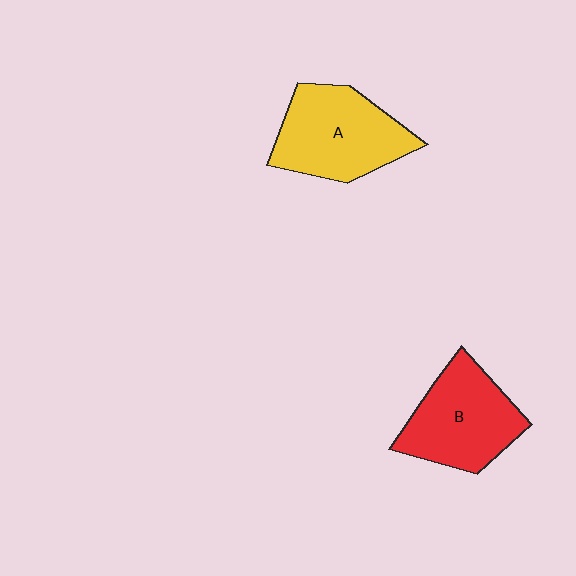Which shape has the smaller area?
Shape B (red).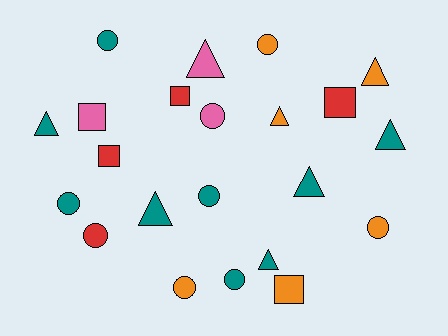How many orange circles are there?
There are 3 orange circles.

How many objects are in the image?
There are 22 objects.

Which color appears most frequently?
Teal, with 9 objects.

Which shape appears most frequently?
Circle, with 9 objects.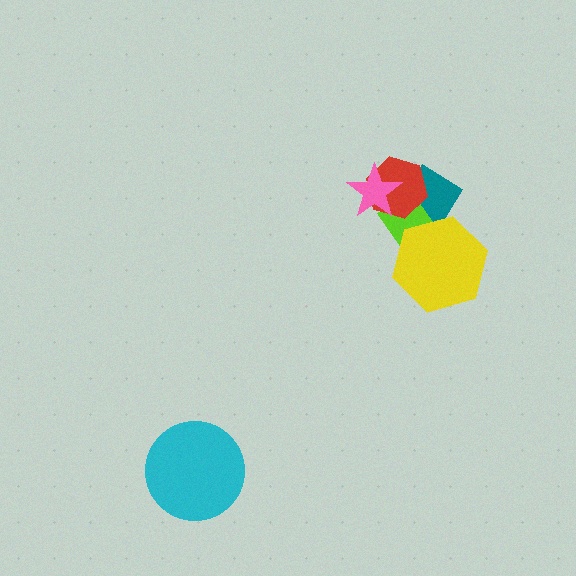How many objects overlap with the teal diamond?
4 objects overlap with the teal diamond.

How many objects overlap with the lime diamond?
4 objects overlap with the lime diamond.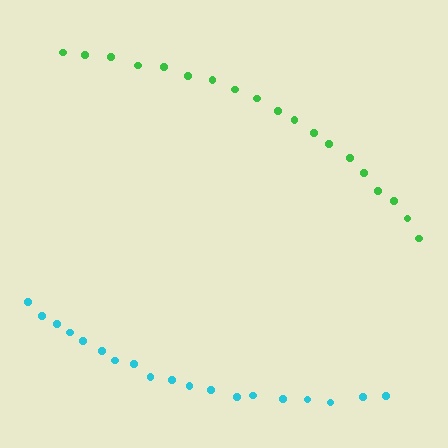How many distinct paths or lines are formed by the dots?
There are 2 distinct paths.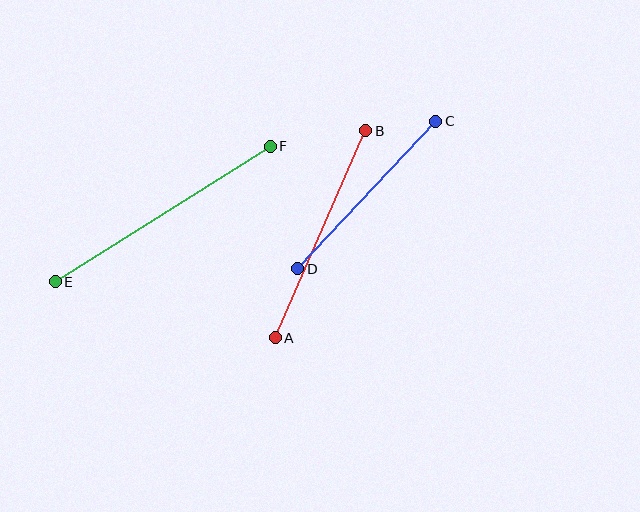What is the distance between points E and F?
The distance is approximately 254 pixels.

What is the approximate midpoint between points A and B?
The midpoint is at approximately (320, 234) pixels.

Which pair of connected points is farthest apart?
Points E and F are farthest apart.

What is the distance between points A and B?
The distance is approximately 226 pixels.